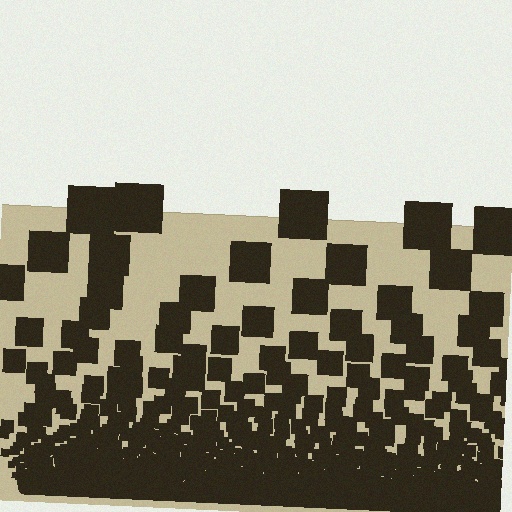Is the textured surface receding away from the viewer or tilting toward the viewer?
The surface appears to tilt toward the viewer. Texture elements get larger and sparser toward the top.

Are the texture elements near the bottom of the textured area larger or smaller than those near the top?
Smaller. The gradient is inverted — elements near the bottom are smaller and denser.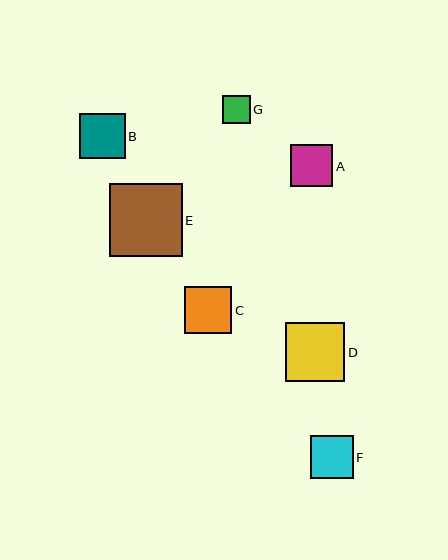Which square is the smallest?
Square G is the smallest with a size of approximately 28 pixels.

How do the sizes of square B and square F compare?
Square B and square F are approximately the same size.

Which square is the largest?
Square E is the largest with a size of approximately 73 pixels.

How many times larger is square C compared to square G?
Square C is approximately 1.7 times the size of square G.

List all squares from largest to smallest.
From largest to smallest: E, D, C, B, F, A, G.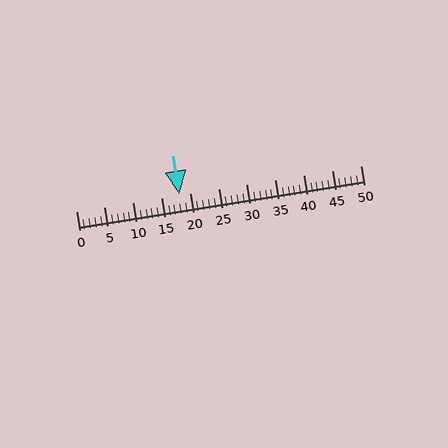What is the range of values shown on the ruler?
The ruler shows values from 0 to 50.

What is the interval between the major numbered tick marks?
The major tick marks are spaced 5 units apart.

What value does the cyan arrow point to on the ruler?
The cyan arrow points to approximately 18.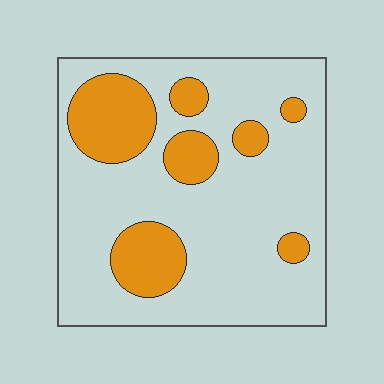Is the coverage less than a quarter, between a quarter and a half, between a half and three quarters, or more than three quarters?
Less than a quarter.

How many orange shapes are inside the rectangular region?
7.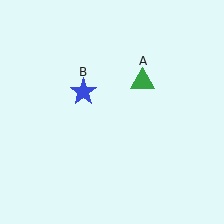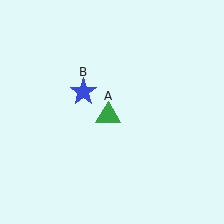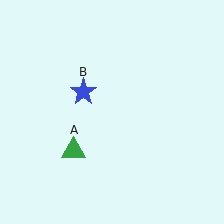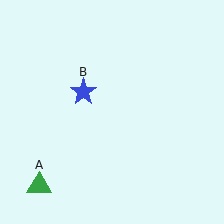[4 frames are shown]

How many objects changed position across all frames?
1 object changed position: green triangle (object A).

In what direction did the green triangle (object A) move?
The green triangle (object A) moved down and to the left.